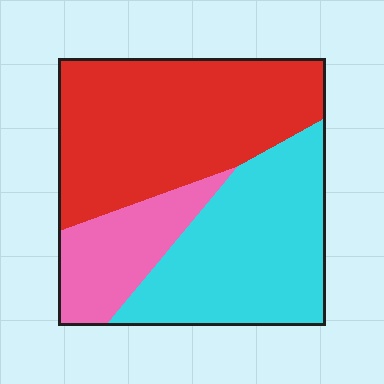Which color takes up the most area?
Red, at roughly 45%.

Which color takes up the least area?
Pink, at roughly 15%.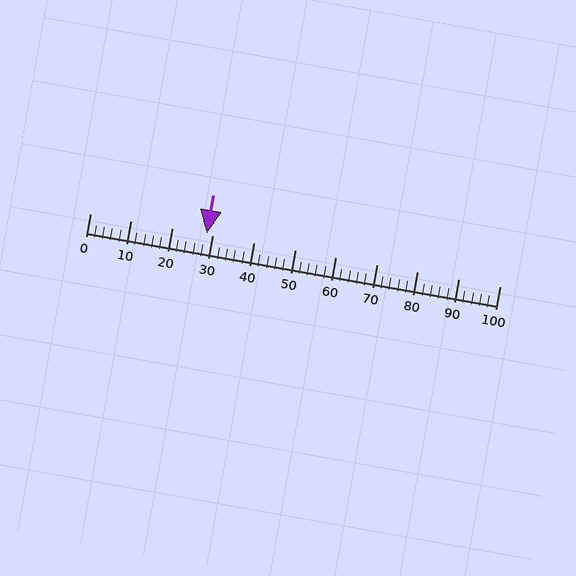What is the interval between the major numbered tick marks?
The major tick marks are spaced 10 units apart.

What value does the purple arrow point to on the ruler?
The purple arrow points to approximately 29.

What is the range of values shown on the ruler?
The ruler shows values from 0 to 100.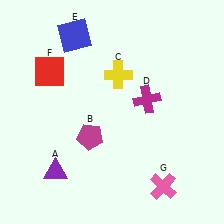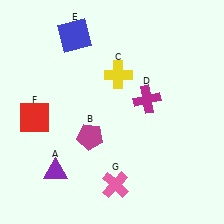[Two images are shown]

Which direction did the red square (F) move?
The red square (F) moved down.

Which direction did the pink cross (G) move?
The pink cross (G) moved left.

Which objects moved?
The objects that moved are: the red square (F), the pink cross (G).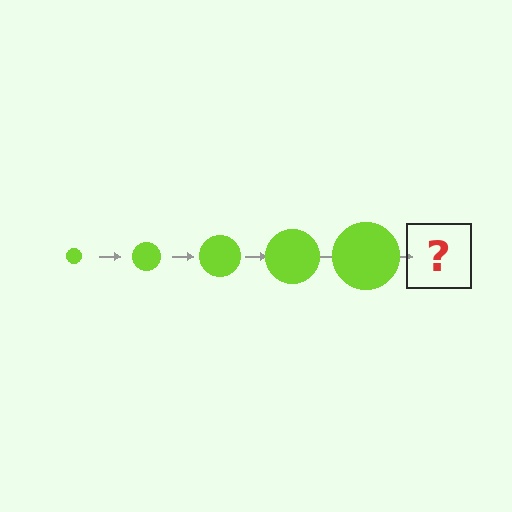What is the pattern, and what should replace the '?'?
The pattern is that the circle gets progressively larger each step. The '?' should be a lime circle, larger than the previous one.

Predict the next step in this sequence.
The next step is a lime circle, larger than the previous one.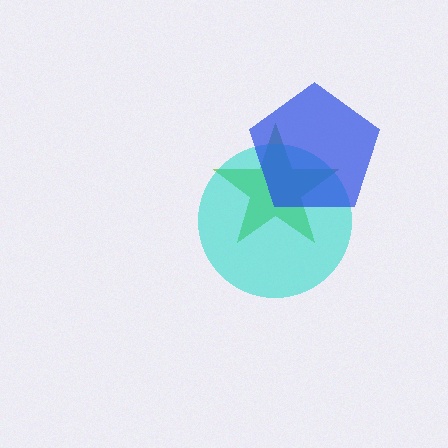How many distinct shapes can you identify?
There are 3 distinct shapes: a lime star, a cyan circle, a blue pentagon.